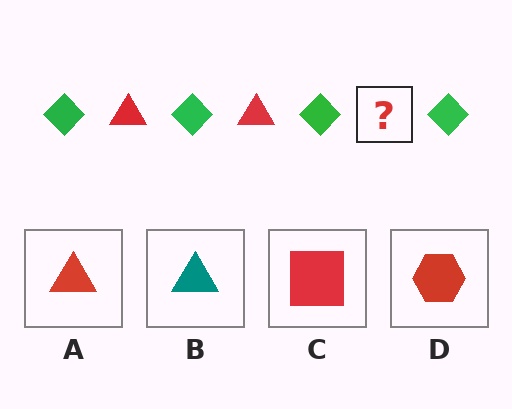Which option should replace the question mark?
Option A.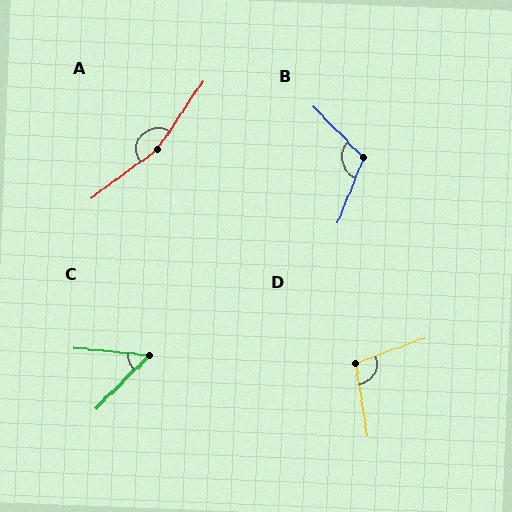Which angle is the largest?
A, at approximately 160 degrees.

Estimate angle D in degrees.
Approximately 102 degrees.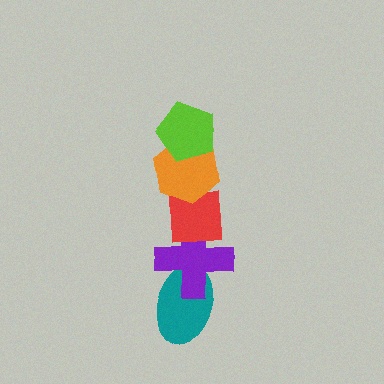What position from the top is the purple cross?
The purple cross is 4th from the top.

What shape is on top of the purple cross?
The red square is on top of the purple cross.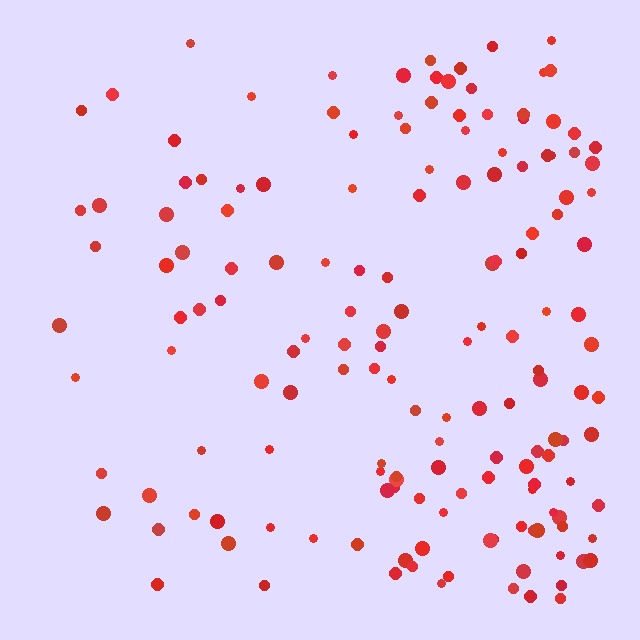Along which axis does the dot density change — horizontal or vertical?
Horizontal.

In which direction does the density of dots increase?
From left to right, with the right side densest.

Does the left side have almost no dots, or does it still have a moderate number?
Still a moderate number, just noticeably fewer than the right.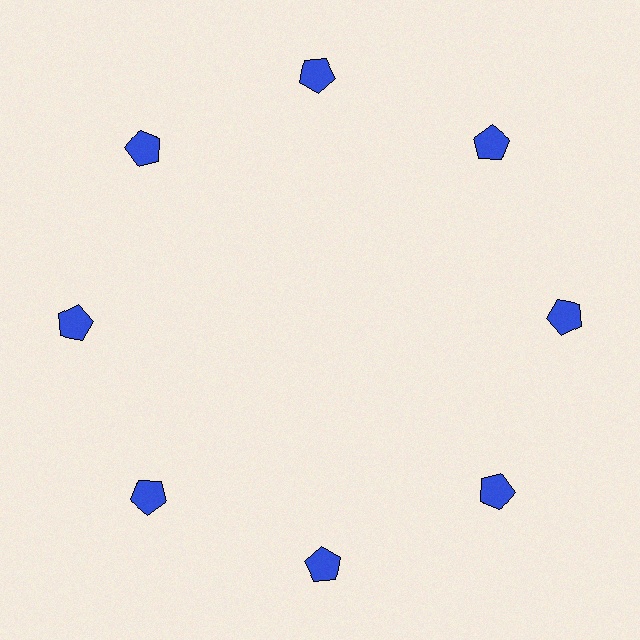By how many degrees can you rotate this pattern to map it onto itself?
The pattern maps onto itself every 45 degrees of rotation.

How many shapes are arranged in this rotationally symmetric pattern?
There are 8 shapes, arranged in 8 groups of 1.